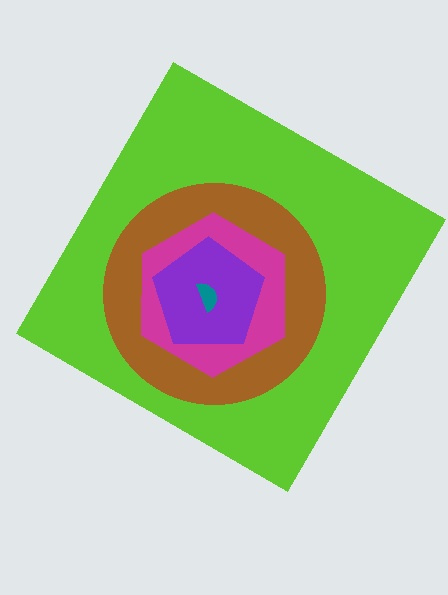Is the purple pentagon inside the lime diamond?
Yes.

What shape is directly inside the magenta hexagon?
The purple pentagon.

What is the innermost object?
The teal semicircle.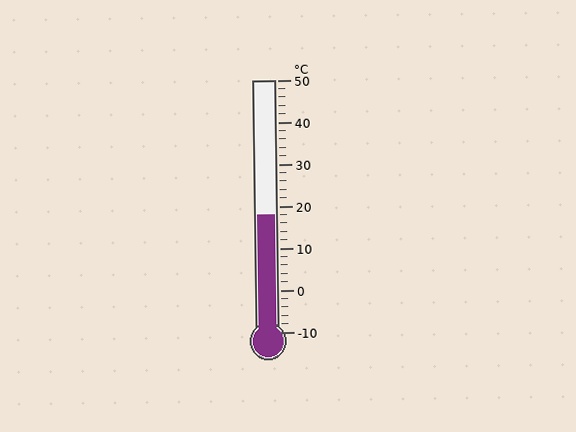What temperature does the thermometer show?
The thermometer shows approximately 18°C.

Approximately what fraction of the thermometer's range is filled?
The thermometer is filled to approximately 45% of its range.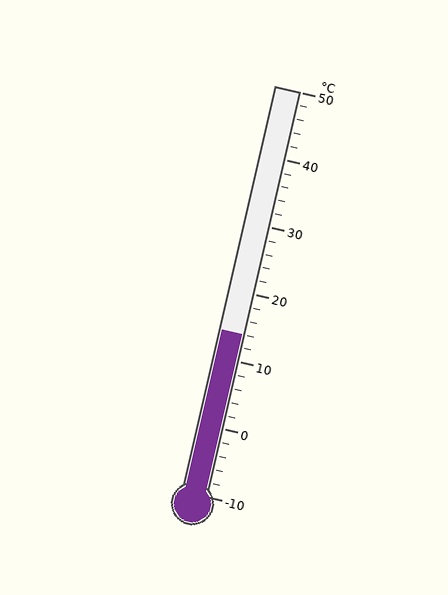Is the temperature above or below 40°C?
The temperature is below 40°C.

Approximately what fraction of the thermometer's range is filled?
The thermometer is filled to approximately 40% of its range.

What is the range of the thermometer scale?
The thermometer scale ranges from -10°C to 50°C.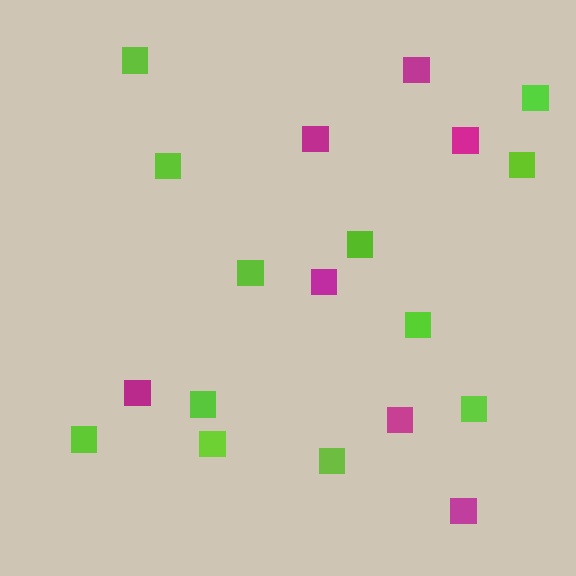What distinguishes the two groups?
There are 2 groups: one group of magenta squares (7) and one group of lime squares (12).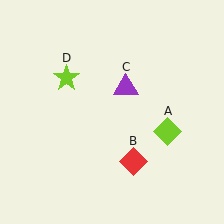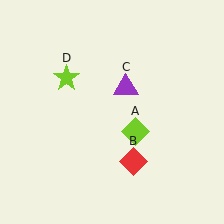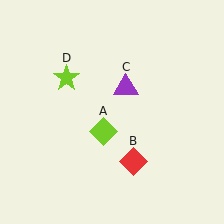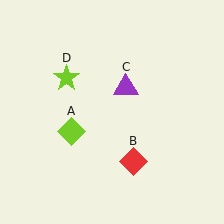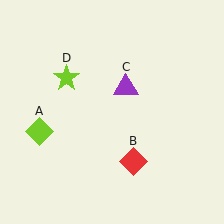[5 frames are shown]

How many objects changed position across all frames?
1 object changed position: lime diamond (object A).